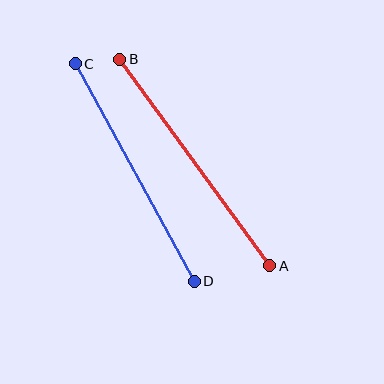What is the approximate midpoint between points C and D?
The midpoint is at approximately (135, 173) pixels.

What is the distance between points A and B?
The distance is approximately 255 pixels.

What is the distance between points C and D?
The distance is approximately 248 pixels.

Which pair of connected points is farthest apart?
Points A and B are farthest apart.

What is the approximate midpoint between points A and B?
The midpoint is at approximately (195, 163) pixels.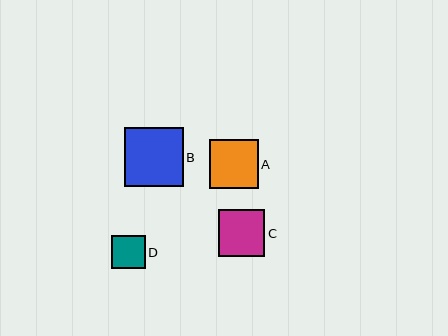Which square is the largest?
Square B is the largest with a size of approximately 59 pixels.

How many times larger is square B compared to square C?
Square B is approximately 1.3 times the size of square C.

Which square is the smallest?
Square D is the smallest with a size of approximately 33 pixels.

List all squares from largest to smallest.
From largest to smallest: B, A, C, D.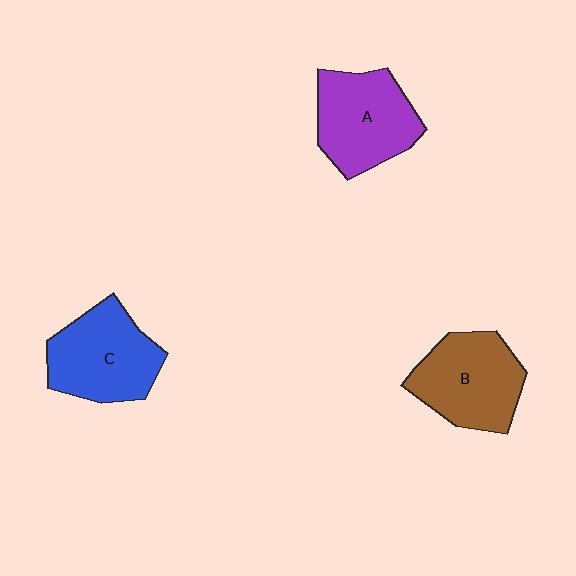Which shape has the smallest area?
Shape A (purple).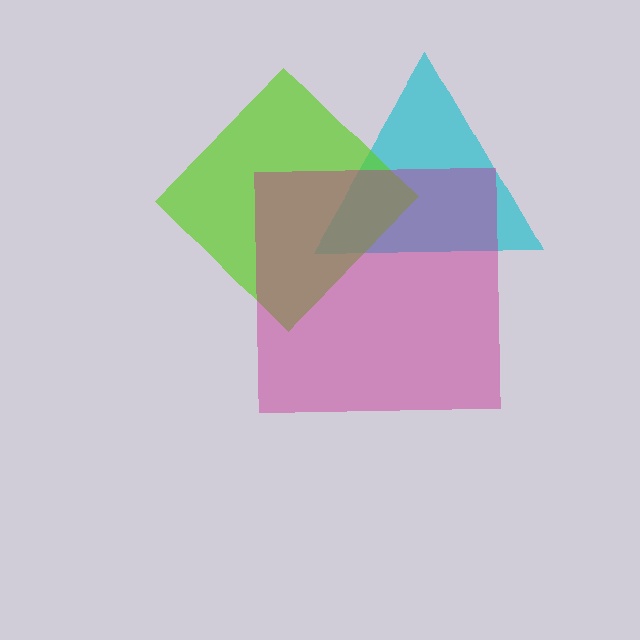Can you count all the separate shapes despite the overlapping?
Yes, there are 3 separate shapes.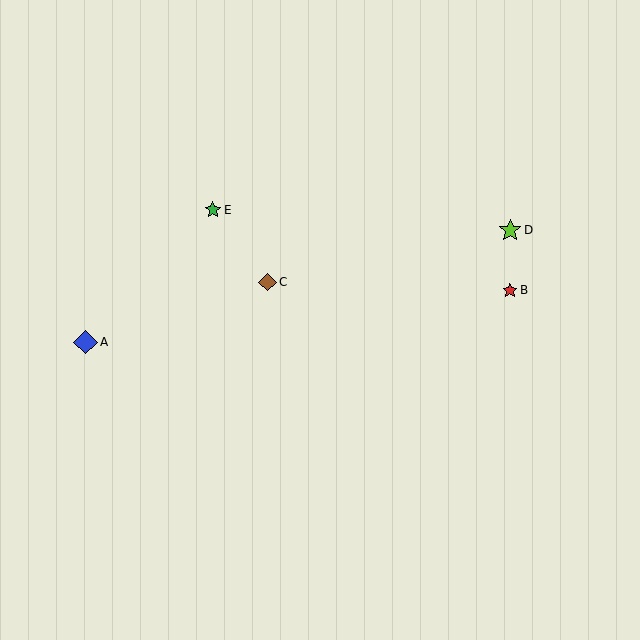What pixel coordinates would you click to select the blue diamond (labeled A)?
Click at (85, 342) to select the blue diamond A.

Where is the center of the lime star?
The center of the lime star is at (510, 230).